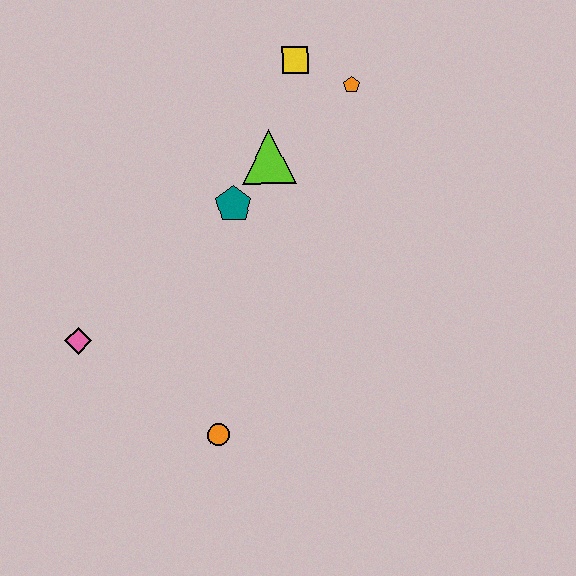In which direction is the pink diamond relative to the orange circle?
The pink diamond is to the left of the orange circle.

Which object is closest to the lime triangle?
The teal pentagon is closest to the lime triangle.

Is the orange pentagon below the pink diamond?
No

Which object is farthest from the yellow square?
The orange circle is farthest from the yellow square.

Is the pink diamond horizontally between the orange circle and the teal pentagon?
No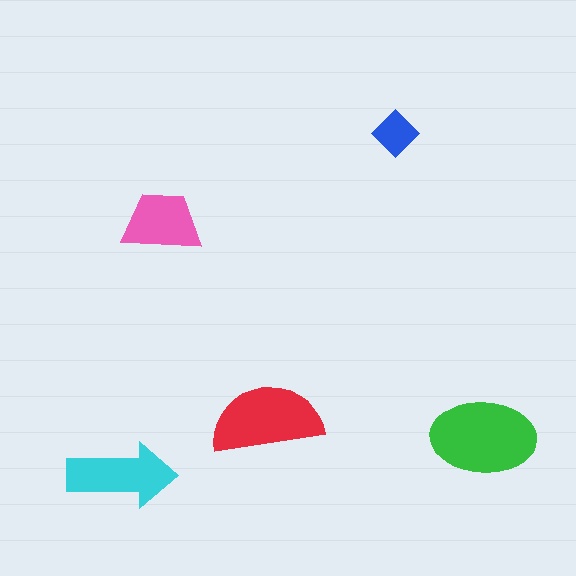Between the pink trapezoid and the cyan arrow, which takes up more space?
The cyan arrow.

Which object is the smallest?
The blue diamond.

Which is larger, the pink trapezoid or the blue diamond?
The pink trapezoid.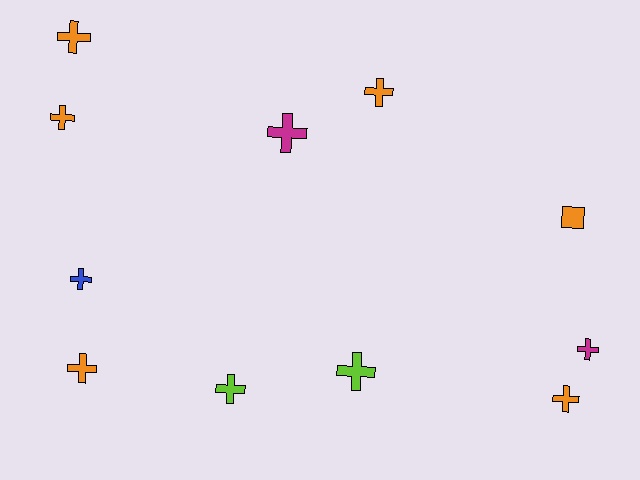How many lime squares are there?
There are no lime squares.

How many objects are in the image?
There are 11 objects.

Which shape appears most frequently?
Cross, with 10 objects.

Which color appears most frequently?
Orange, with 6 objects.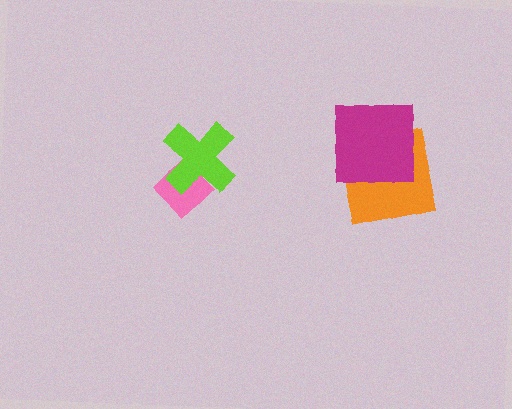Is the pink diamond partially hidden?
Yes, it is partially covered by another shape.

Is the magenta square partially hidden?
No, no other shape covers it.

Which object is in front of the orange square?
The magenta square is in front of the orange square.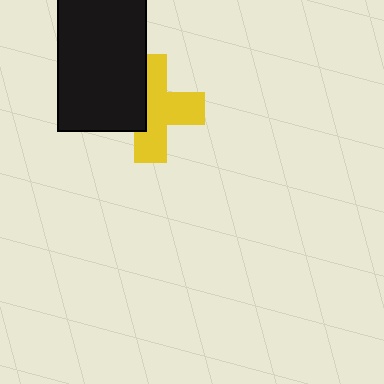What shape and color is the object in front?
The object in front is a black rectangle.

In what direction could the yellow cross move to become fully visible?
The yellow cross could move right. That would shift it out from behind the black rectangle entirely.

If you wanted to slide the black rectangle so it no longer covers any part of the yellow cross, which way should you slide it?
Slide it left — that is the most direct way to separate the two shapes.